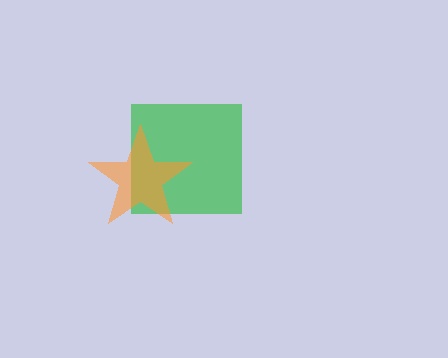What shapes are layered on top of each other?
The layered shapes are: a green square, an orange star.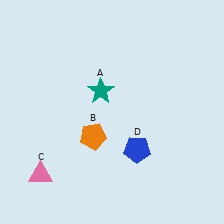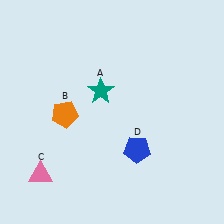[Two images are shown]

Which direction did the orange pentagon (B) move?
The orange pentagon (B) moved left.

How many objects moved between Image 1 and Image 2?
1 object moved between the two images.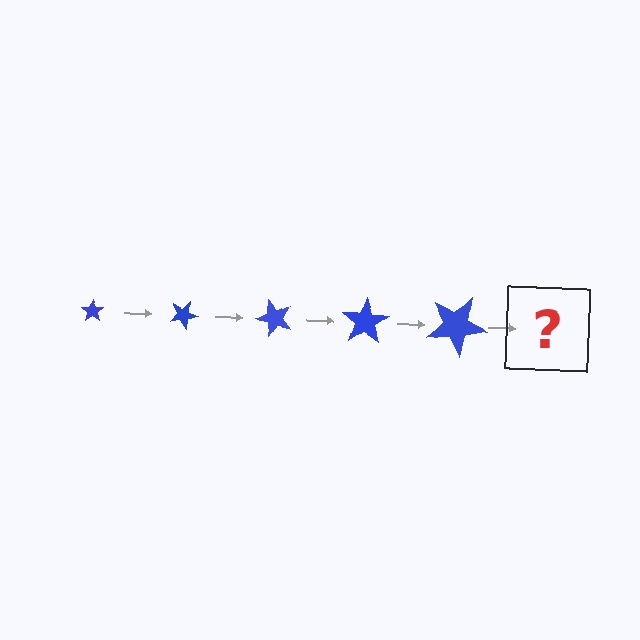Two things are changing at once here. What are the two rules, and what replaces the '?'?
The two rules are that the star grows larger each step and it rotates 25 degrees each step. The '?' should be a star, larger than the previous one and rotated 125 degrees from the start.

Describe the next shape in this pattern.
It should be a star, larger than the previous one and rotated 125 degrees from the start.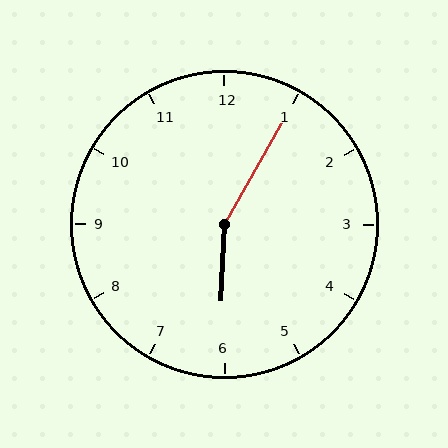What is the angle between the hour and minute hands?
Approximately 152 degrees.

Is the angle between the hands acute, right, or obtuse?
It is obtuse.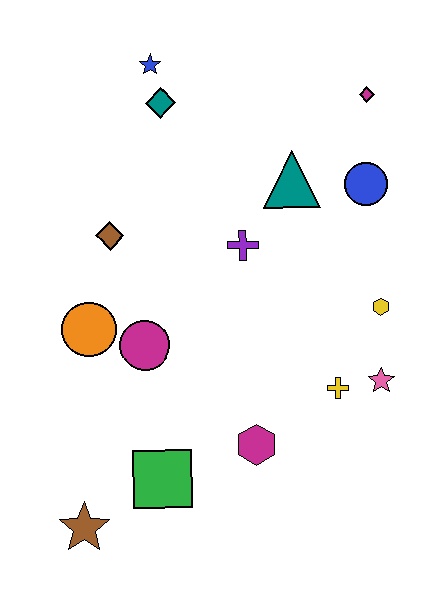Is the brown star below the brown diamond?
Yes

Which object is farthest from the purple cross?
The brown star is farthest from the purple cross.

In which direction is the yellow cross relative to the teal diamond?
The yellow cross is below the teal diamond.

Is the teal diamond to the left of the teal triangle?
Yes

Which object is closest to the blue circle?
The teal triangle is closest to the blue circle.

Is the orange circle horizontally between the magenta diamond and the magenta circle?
No